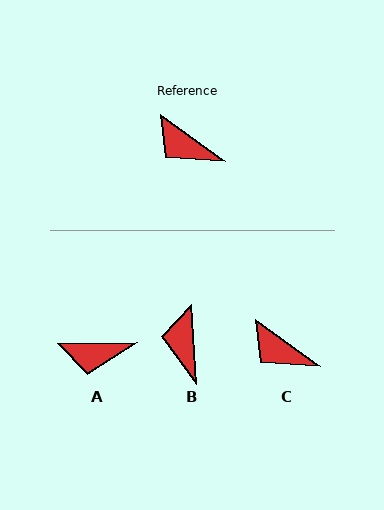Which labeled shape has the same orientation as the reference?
C.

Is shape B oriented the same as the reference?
No, it is off by about 50 degrees.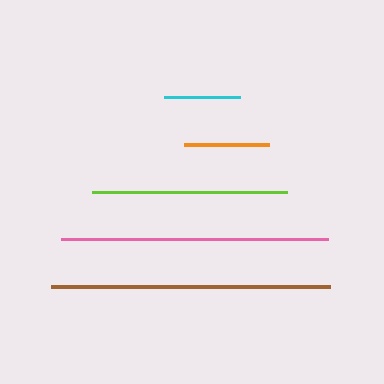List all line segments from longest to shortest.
From longest to shortest: brown, pink, lime, orange, cyan.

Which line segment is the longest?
The brown line is the longest at approximately 279 pixels.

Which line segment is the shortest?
The cyan line is the shortest at approximately 76 pixels.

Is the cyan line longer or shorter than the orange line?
The orange line is longer than the cyan line.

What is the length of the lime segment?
The lime segment is approximately 195 pixels long.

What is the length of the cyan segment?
The cyan segment is approximately 76 pixels long.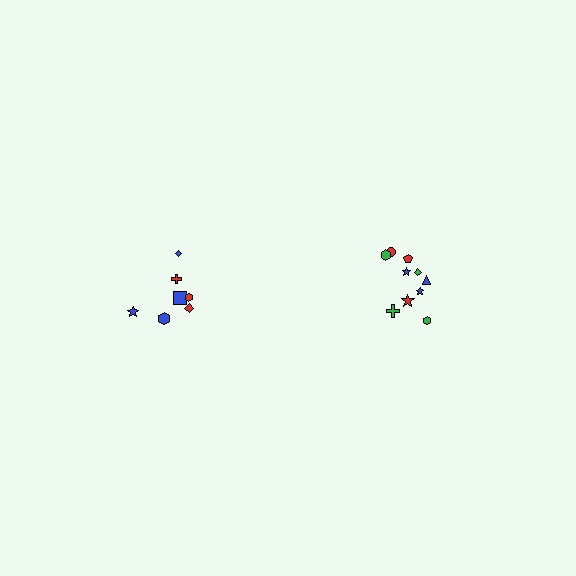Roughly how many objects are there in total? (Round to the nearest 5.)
Roughly 15 objects in total.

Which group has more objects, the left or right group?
The right group.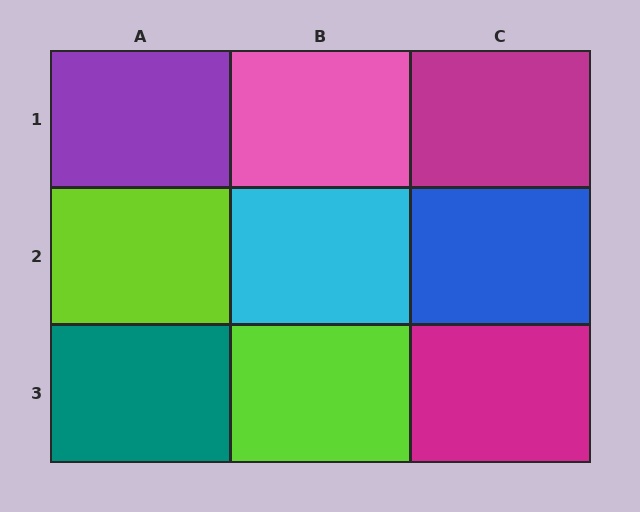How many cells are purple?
1 cell is purple.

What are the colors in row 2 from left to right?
Lime, cyan, blue.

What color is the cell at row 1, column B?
Pink.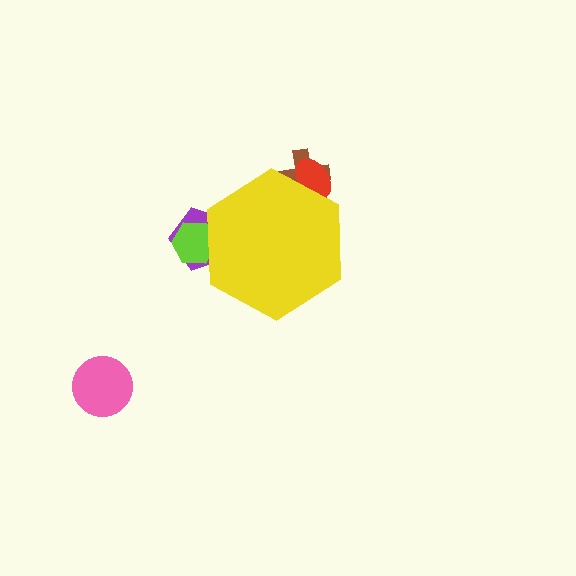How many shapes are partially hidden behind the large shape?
4 shapes are partially hidden.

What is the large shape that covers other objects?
A yellow hexagon.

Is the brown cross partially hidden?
Yes, the brown cross is partially hidden behind the yellow hexagon.